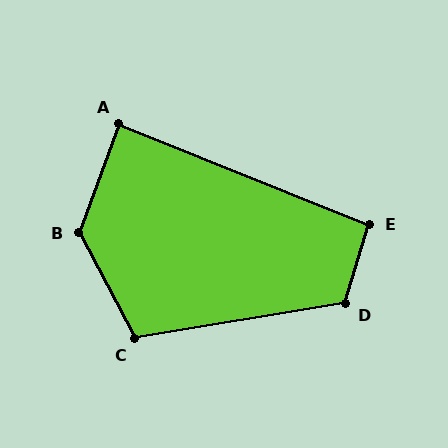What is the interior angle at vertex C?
Approximately 108 degrees (obtuse).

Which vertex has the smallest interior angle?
A, at approximately 88 degrees.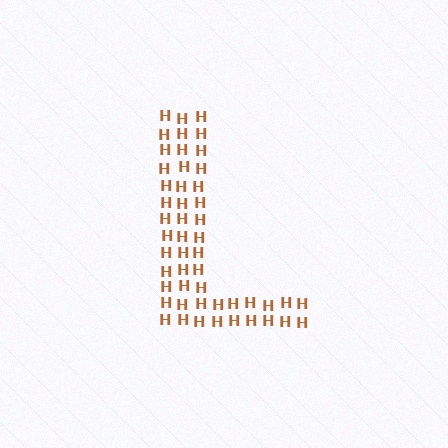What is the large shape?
The large shape is the letter L.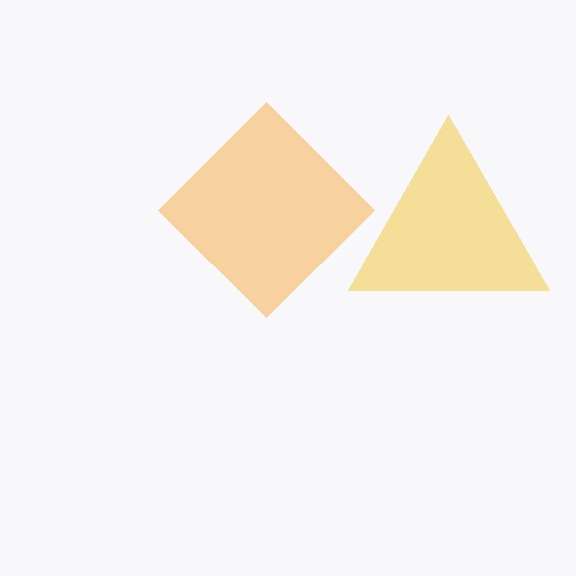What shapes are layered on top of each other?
The layered shapes are: an orange diamond, a yellow triangle.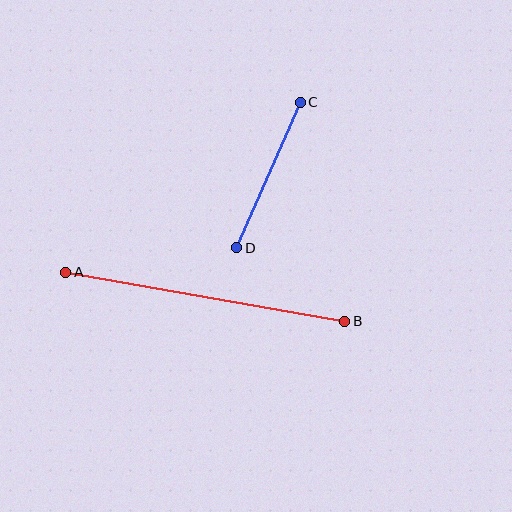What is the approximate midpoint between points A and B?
The midpoint is at approximately (205, 297) pixels.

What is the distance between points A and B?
The distance is approximately 284 pixels.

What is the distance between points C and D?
The distance is approximately 159 pixels.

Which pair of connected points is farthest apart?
Points A and B are farthest apart.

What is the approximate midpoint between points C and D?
The midpoint is at approximately (268, 175) pixels.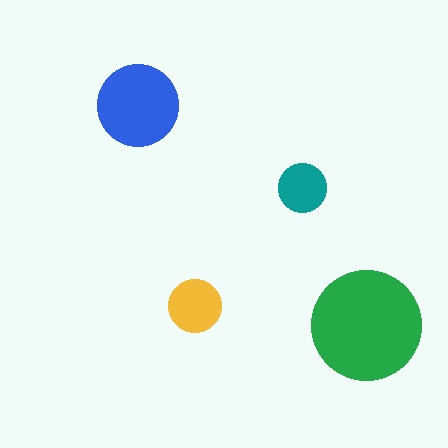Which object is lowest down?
The green circle is bottommost.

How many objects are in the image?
There are 4 objects in the image.